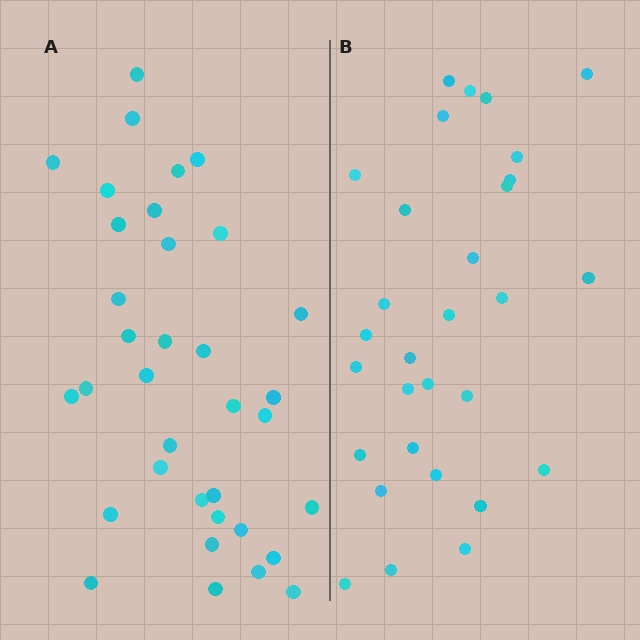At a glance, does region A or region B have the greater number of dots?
Region A (the left region) has more dots.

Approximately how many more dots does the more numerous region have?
Region A has about 5 more dots than region B.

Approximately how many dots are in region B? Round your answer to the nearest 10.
About 30 dots.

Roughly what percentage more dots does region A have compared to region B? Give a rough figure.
About 15% more.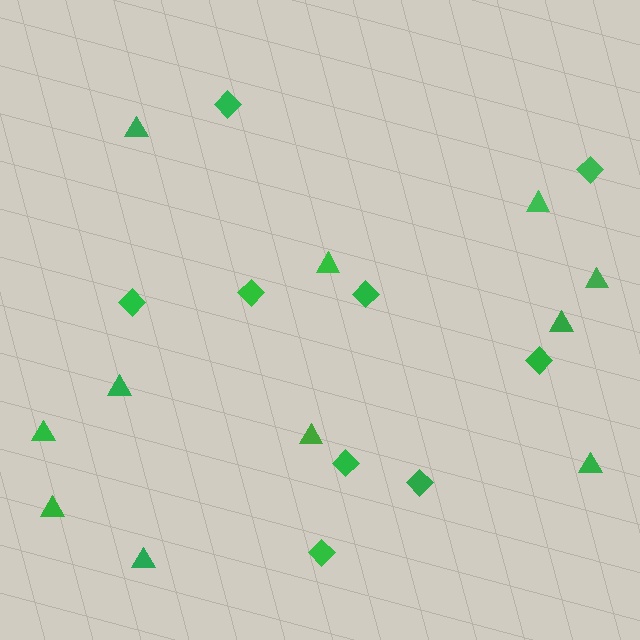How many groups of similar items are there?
There are 2 groups: one group of triangles (11) and one group of diamonds (9).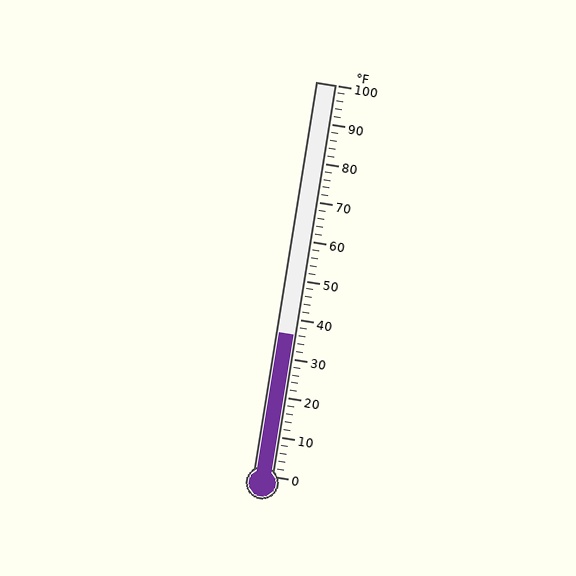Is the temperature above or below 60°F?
The temperature is below 60°F.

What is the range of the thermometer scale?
The thermometer scale ranges from 0°F to 100°F.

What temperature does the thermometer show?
The thermometer shows approximately 36°F.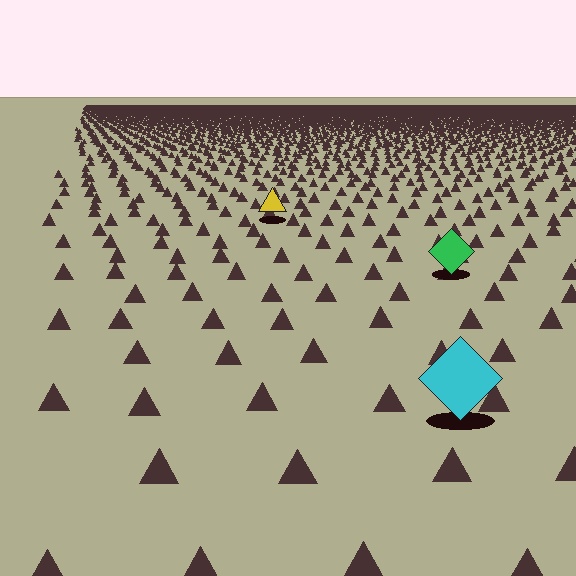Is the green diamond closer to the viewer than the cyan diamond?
No. The cyan diamond is closer — you can tell from the texture gradient: the ground texture is coarser near it.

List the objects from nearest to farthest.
From nearest to farthest: the cyan diamond, the green diamond, the yellow triangle.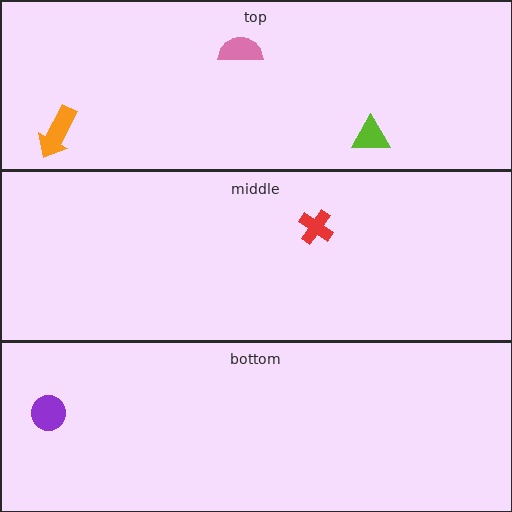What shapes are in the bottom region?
The purple circle.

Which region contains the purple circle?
The bottom region.